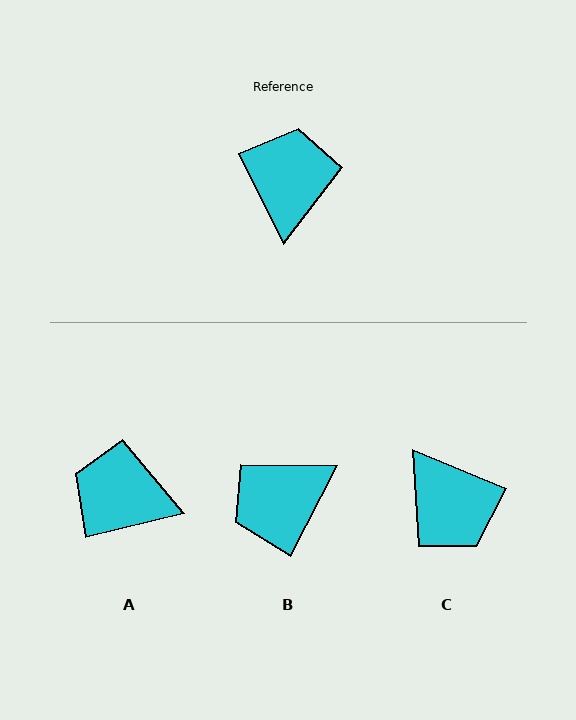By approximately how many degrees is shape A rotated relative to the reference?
Approximately 77 degrees counter-clockwise.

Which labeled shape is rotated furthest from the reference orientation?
C, about 139 degrees away.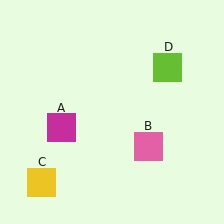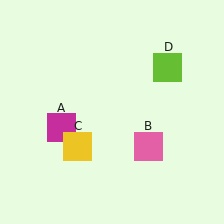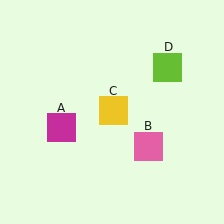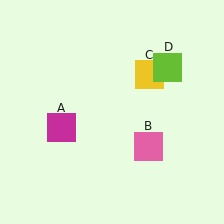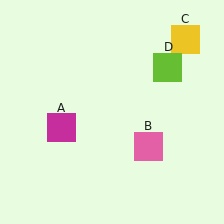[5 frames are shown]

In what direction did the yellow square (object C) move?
The yellow square (object C) moved up and to the right.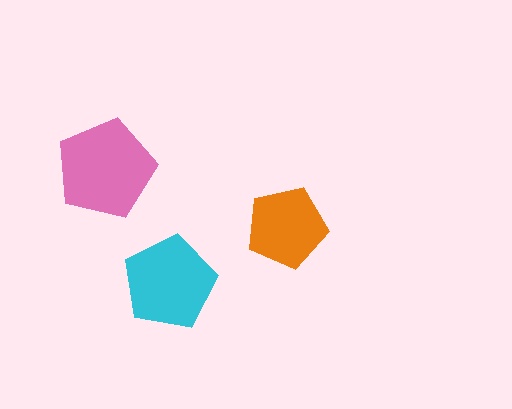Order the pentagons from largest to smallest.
the pink one, the cyan one, the orange one.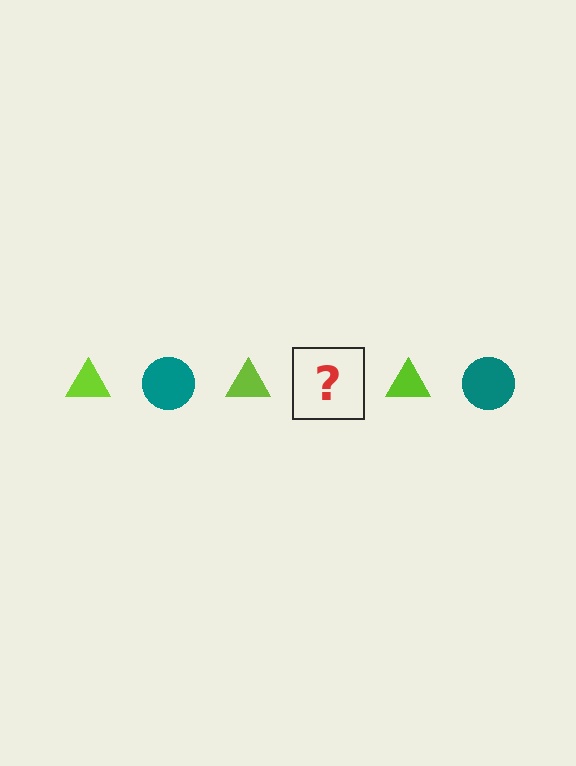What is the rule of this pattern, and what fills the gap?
The rule is that the pattern alternates between lime triangle and teal circle. The gap should be filled with a teal circle.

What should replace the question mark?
The question mark should be replaced with a teal circle.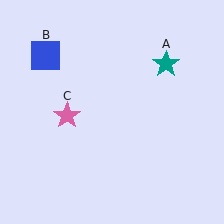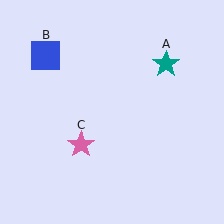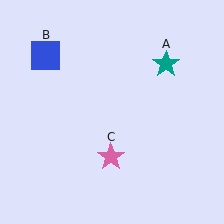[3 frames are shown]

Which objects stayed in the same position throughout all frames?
Teal star (object A) and blue square (object B) remained stationary.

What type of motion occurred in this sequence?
The pink star (object C) rotated counterclockwise around the center of the scene.